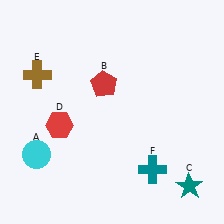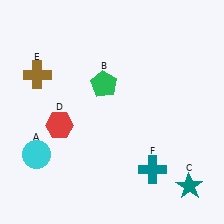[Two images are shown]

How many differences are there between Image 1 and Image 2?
There is 1 difference between the two images.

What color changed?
The pentagon (B) changed from red in Image 1 to green in Image 2.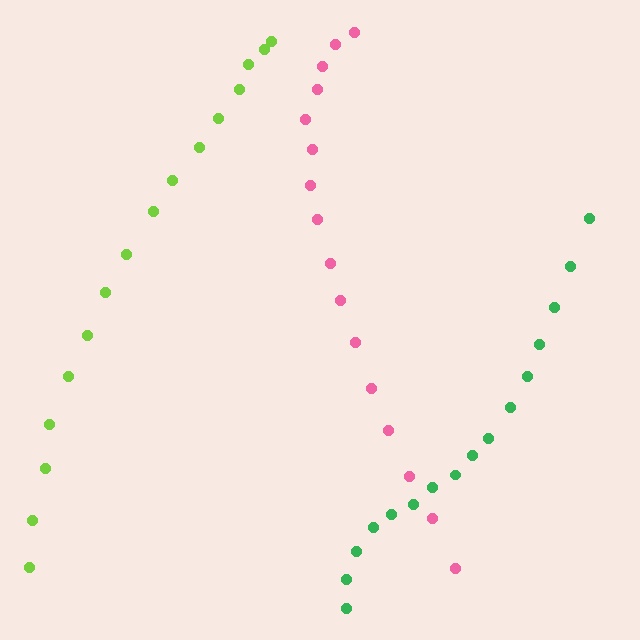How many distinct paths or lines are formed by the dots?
There are 3 distinct paths.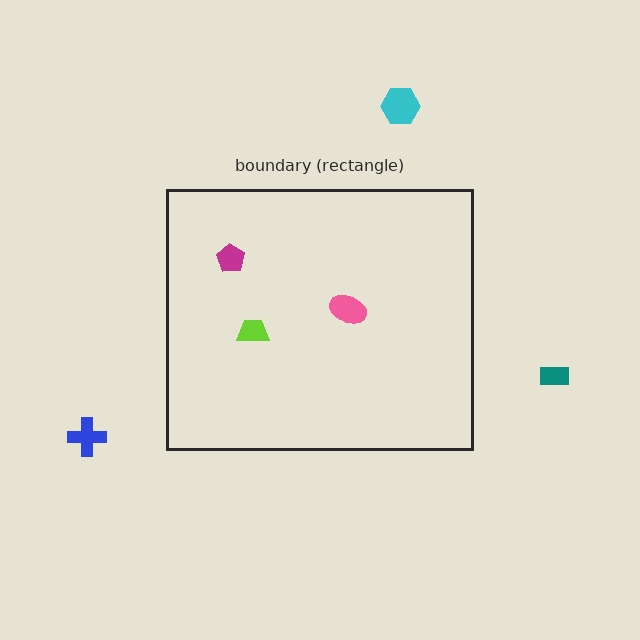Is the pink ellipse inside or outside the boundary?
Inside.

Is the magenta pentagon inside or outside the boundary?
Inside.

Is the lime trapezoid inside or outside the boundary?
Inside.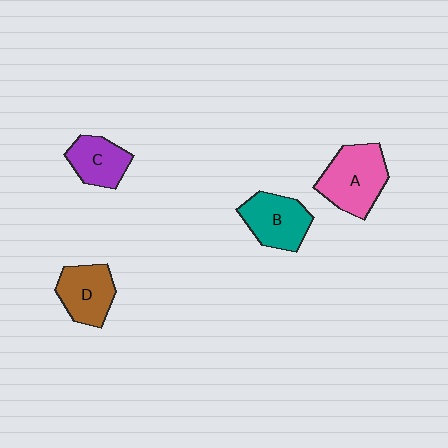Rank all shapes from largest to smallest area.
From largest to smallest: A (pink), B (teal), D (brown), C (purple).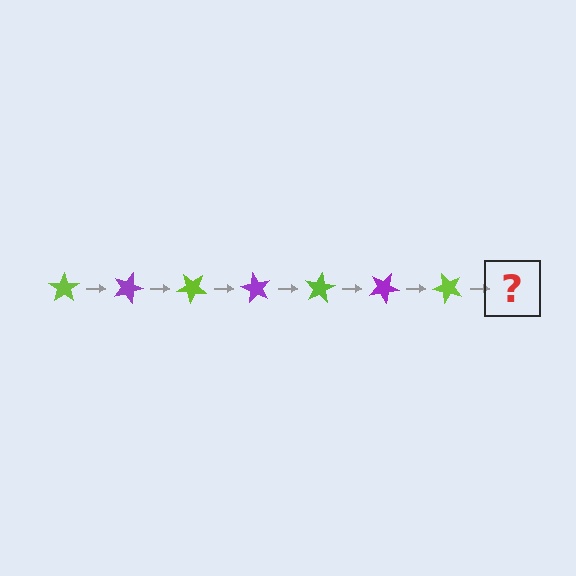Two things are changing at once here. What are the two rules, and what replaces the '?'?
The two rules are that it rotates 20 degrees each step and the color cycles through lime and purple. The '?' should be a purple star, rotated 140 degrees from the start.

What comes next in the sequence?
The next element should be a purple star, rotated 140 degrees from the start.